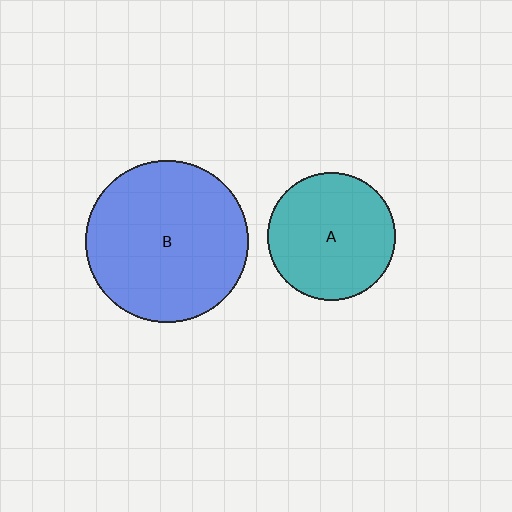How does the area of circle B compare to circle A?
Approximately 1.6 times.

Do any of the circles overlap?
No, none of the circles overlap.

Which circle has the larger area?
Circle B (blue).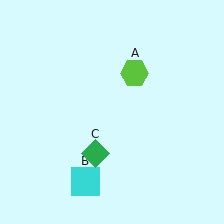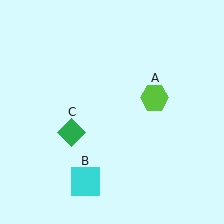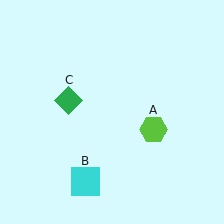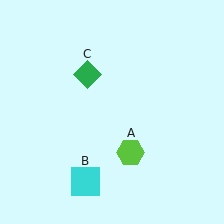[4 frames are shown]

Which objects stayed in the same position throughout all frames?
Cyan square (object B) remained stationary.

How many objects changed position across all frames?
2 objects changed position: lime hexagon (object A), green diamond (object C).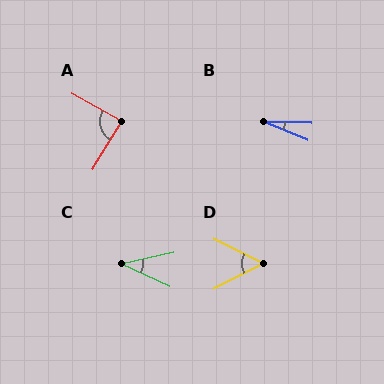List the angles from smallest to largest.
B (21°), C (37°), D (54°), A (88°).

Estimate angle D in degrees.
Approximately 54 degrees.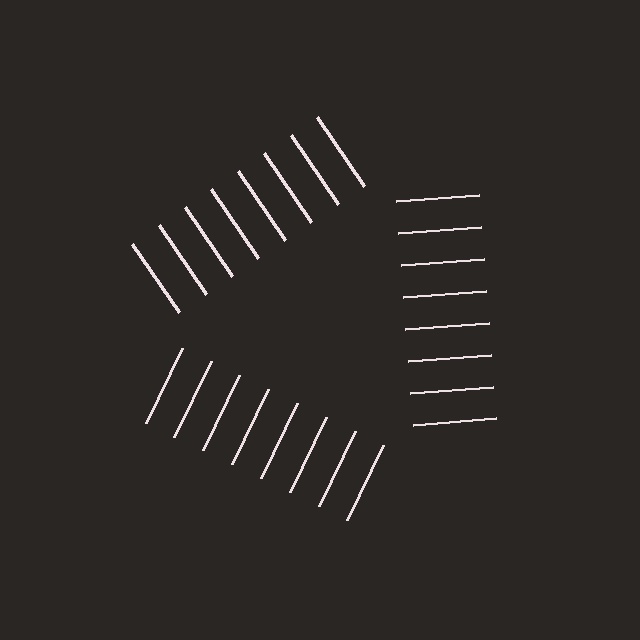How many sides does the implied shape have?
3 sides — the line-ends trace a triangle.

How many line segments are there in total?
24 — 8 along each of the 3 edges.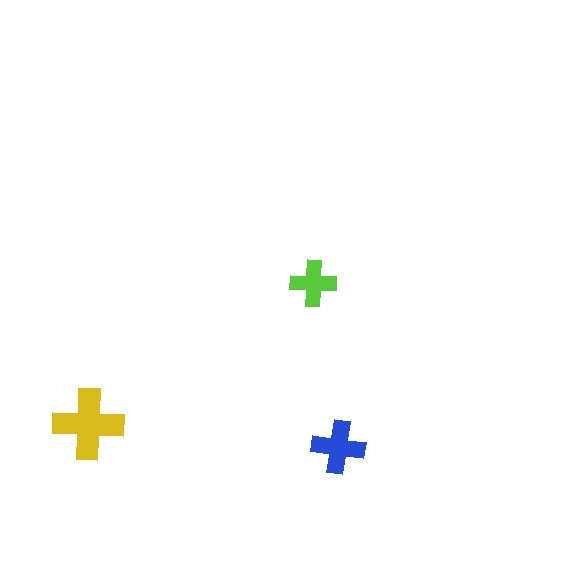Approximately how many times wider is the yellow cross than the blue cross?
About 1.5 times wider.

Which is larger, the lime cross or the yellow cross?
The yellow one.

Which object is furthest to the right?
The blue cross is rightmost.